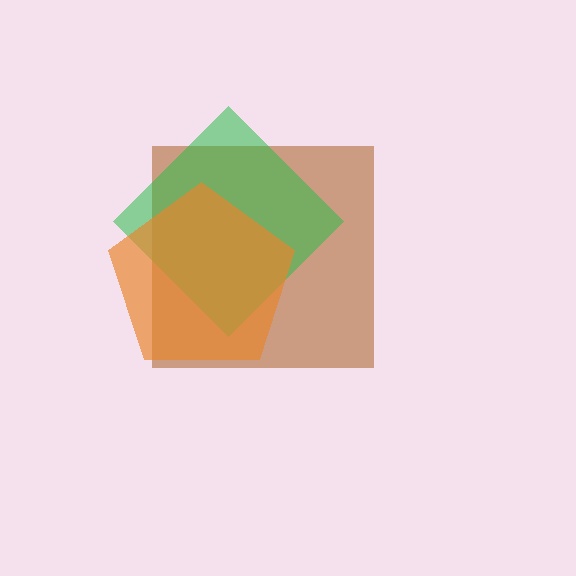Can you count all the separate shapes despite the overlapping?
Yes, there are 3 separate shapes.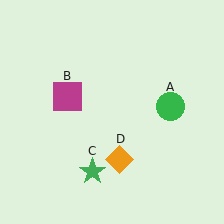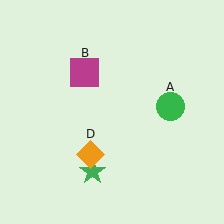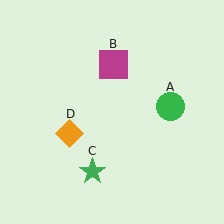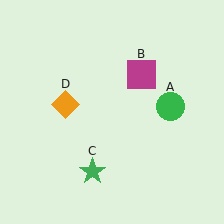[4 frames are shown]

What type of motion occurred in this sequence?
The magenta square (object B), orange diamond (object D) rotated clockwise around the center of the scene.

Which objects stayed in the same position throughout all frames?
Green circle (object A) and green star (object C) remained stationary.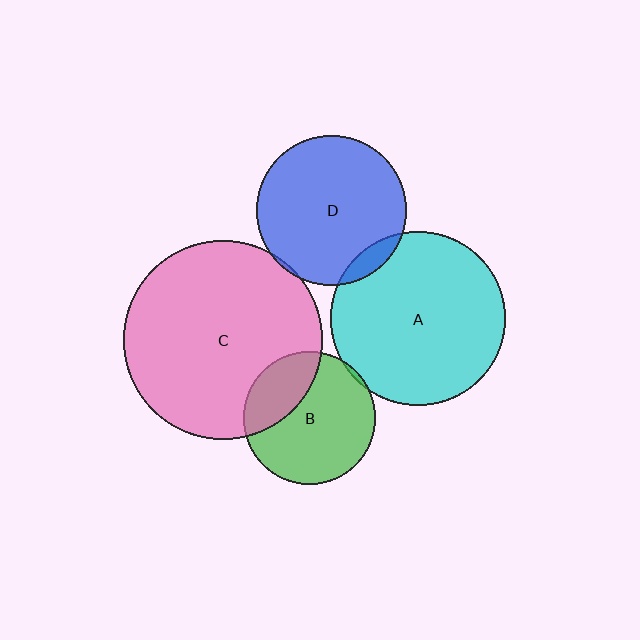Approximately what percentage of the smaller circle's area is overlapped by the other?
Approximately 5%.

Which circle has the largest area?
Circle C (pink).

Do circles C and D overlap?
Yes.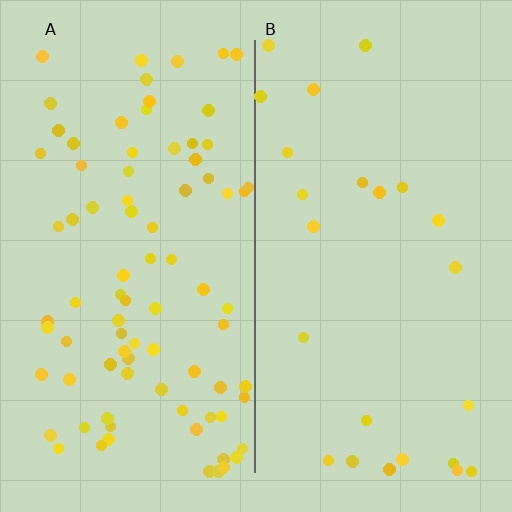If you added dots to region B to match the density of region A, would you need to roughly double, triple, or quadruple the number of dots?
Approximately quadruple.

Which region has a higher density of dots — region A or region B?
A (the left).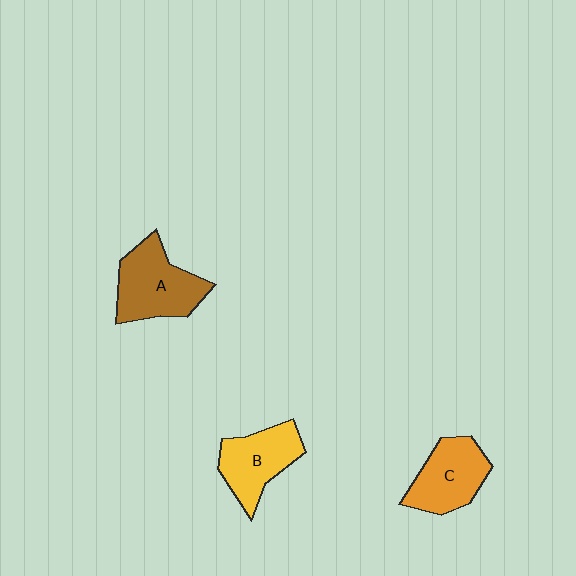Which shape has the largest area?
Shape A (brown).